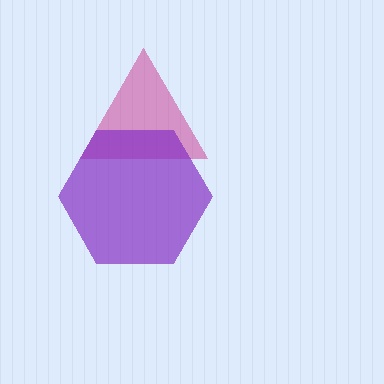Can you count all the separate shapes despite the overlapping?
Yes, there are 2 separate shapes.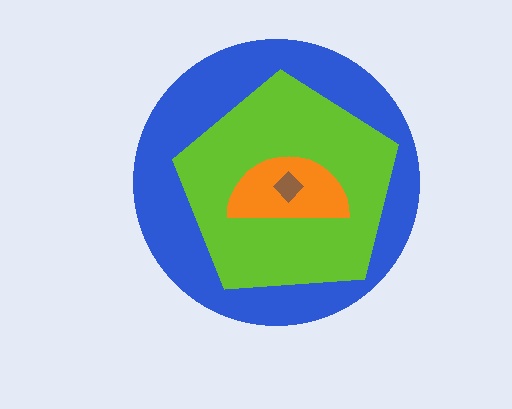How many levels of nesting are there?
4.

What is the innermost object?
The brown diamond.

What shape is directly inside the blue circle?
The lime pentagon.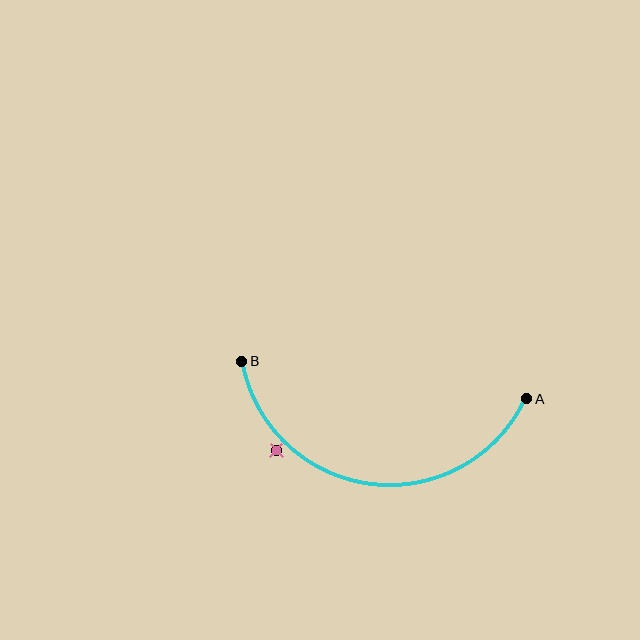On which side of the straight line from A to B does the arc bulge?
The arc bulges below the straight line connecting A and B.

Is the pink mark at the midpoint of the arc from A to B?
No — the pink mark does not lie on the arc at all. It sits slightly outside the curve.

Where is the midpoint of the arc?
The arc midpoint is the point on the curve farthest from the straight line joining A and B. It sits below that line.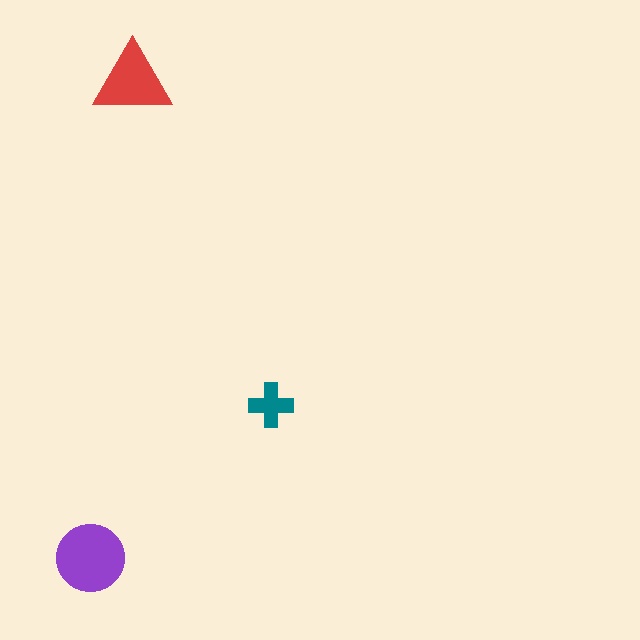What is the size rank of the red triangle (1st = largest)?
2nd.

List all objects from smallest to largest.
The teal cross, the red triangle, the purple circle.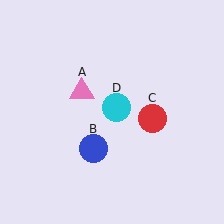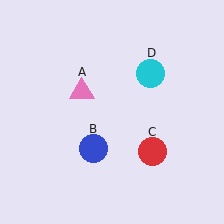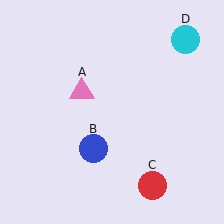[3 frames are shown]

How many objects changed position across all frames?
2 objects changed position: red circle (object C), cyan circle (object D).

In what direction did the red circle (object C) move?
The red circle (object C) moved down.